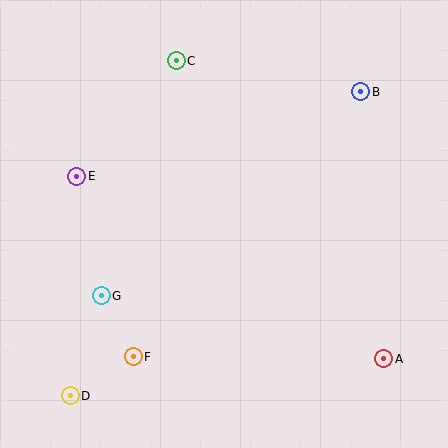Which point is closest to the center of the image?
Point G at (101, 296) is closest to the center.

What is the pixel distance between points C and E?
The distance between C and E is 152 pixels.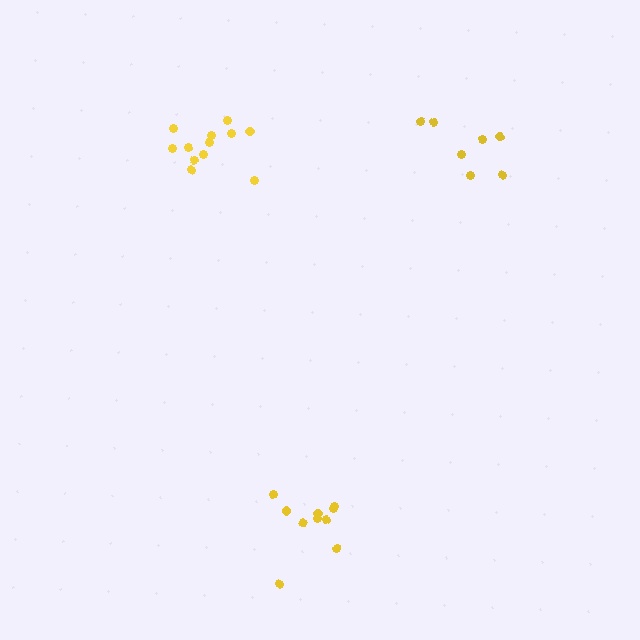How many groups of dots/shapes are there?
There are 3 groups.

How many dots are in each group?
Group 1: 12 dots, Group 2: 10 dots, Group 3: 7 dots (29 total).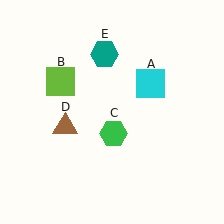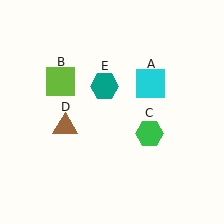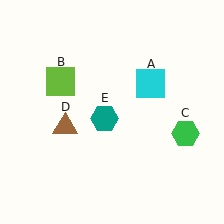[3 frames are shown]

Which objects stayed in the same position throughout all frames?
Cyan square (object A) and lime square (object B) and brown triangle (object D) remained stationary.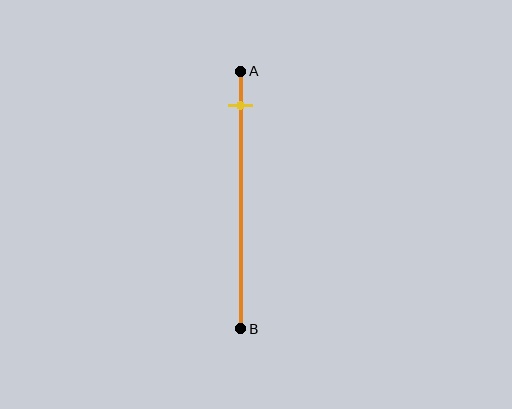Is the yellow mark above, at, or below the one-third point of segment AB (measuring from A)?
The yellow mark is above the one-third point of segment AB.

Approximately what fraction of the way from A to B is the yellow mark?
The yellow mark is approximately 15% of the way from A to B.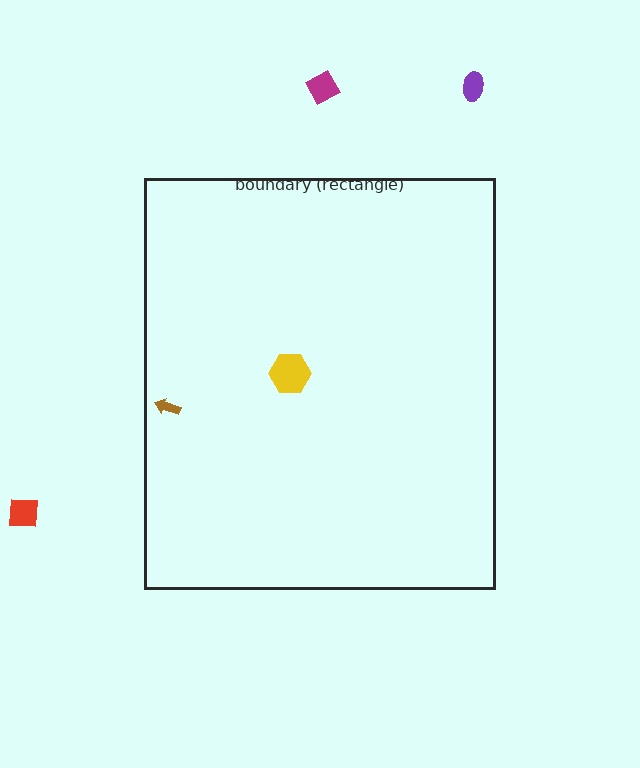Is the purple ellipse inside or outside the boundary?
Outside.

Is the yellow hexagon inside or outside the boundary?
Inside.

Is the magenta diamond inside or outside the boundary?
Outside.